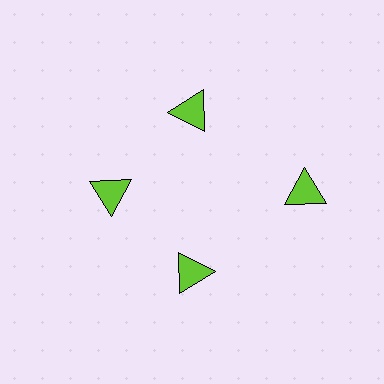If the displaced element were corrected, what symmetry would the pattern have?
It would have 4-fold rotational symmetry — the pattern would map onto itself every 90 degrees.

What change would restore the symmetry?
The symmetry would be restored by moving it inward, back onto the ring so that all 4 triangles sit at equal angles and equal distance from the center.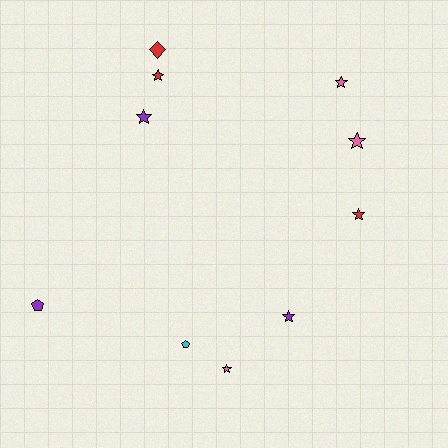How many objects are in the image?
There are 10 objects.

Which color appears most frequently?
Red, with 3 objects.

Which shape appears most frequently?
Star, with 7 objects.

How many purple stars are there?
There are 2 purple stars.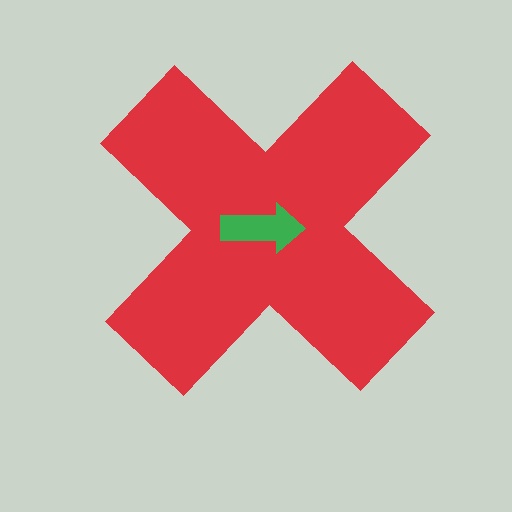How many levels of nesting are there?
2.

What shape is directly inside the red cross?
The green arrow.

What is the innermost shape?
The green arrow.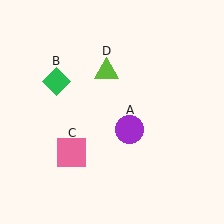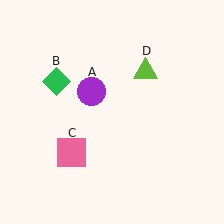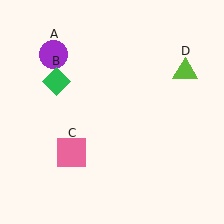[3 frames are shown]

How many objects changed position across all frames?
2 objects changed position: purple circle (object A), lime triangle (object D).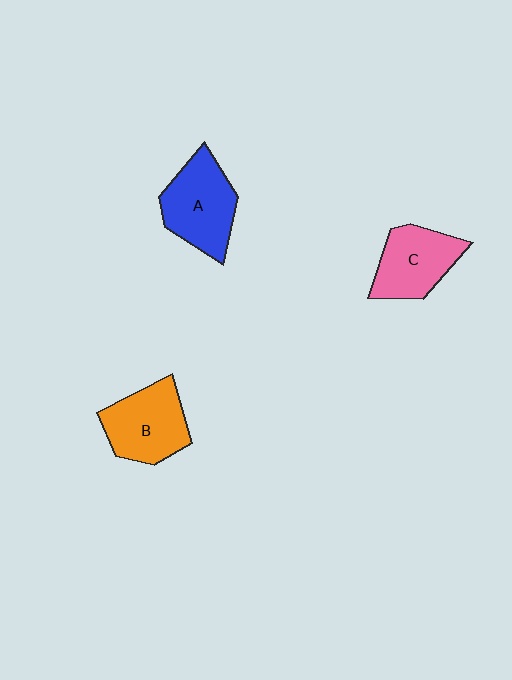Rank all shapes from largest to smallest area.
From largest to smallest: A (blue), B (orange), C (pink).